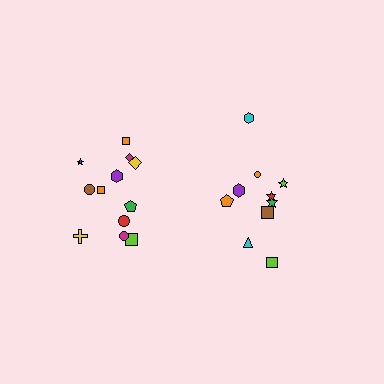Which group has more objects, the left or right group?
The left group.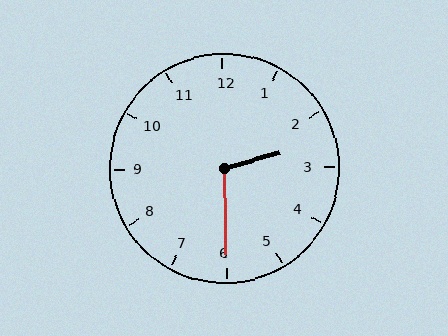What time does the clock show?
2:30.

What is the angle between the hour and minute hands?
Approximately 105 degrees.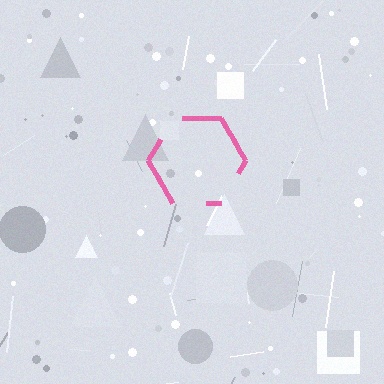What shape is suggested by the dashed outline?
The dashed outline suggests a hexagon.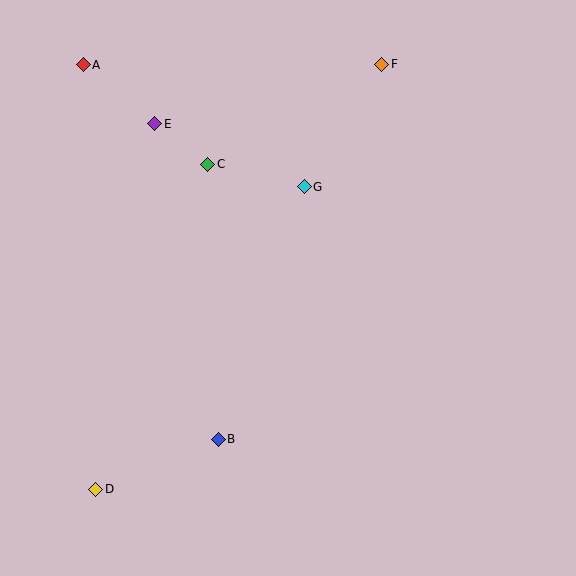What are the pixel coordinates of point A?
Point A is at (83, 65).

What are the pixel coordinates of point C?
Point C is at (208, 164).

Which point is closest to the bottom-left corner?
Point D is closest to the bottom-left corner.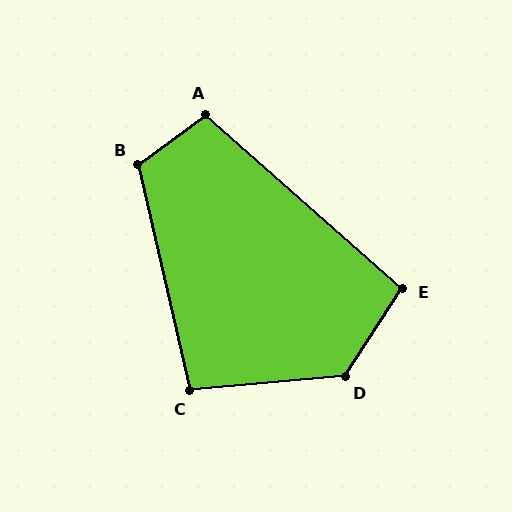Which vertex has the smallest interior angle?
C, at approximately 98 degrees.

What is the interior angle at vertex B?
Approximately 113 degrees (obtuse).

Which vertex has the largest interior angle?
D, at approximately 128 degrees.